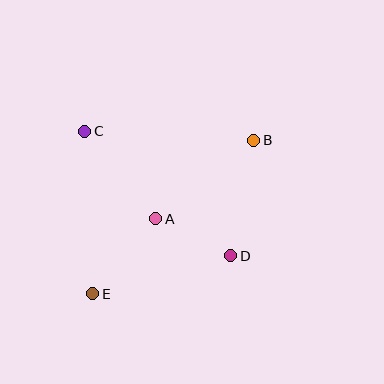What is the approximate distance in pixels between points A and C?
The distance between A and C is approximately 113 pixels.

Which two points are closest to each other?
Points A and D are closest to each other.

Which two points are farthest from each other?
Points B and E are farthest from each other.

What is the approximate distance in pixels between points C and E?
The distance between C and E is approximately 163 pixels.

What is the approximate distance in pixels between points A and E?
The distance between A and E is approximately 98 pixels.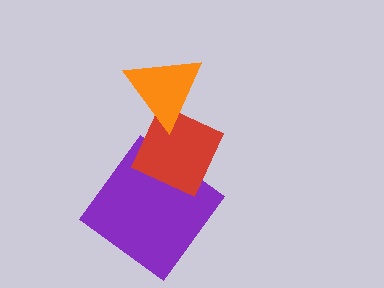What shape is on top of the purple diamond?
The red diamond is on top of the purple diamond.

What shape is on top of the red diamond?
The orange triangle is on top of the red diamond.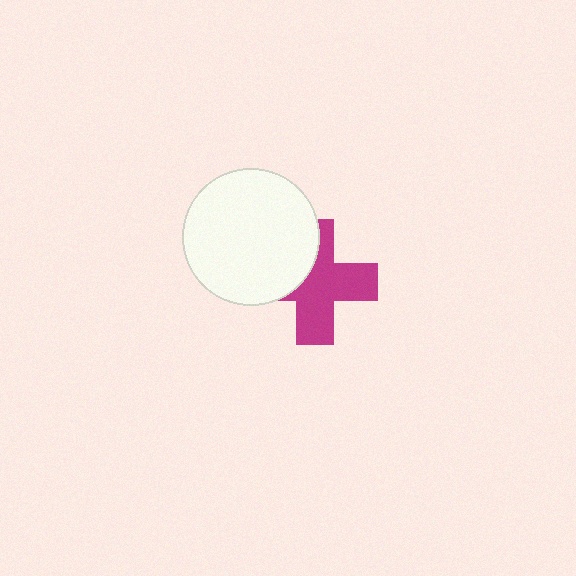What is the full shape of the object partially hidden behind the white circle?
The partially hidden object is a magenta cross.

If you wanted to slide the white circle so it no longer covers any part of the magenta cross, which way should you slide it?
Slide it left — that is the most direct way to separate the two shapes.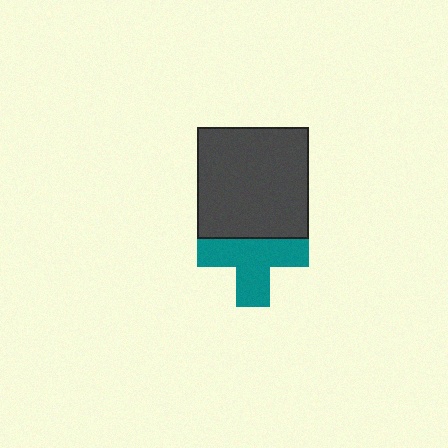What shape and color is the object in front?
The object in front is a dark gray square.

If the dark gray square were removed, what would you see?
You would see the complete teal cross.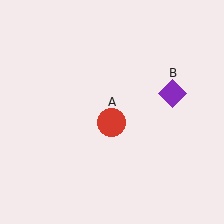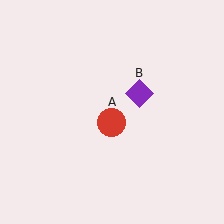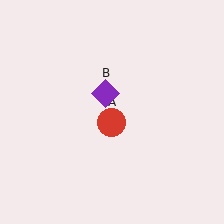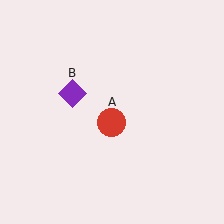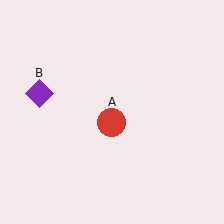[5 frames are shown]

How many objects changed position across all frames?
1 object changed position: purple diamond (object B).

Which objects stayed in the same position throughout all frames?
Red circle (object A) remained stationary.